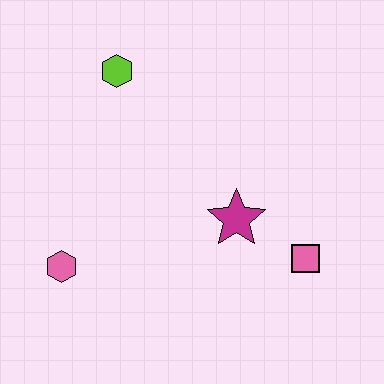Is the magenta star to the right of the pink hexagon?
Yes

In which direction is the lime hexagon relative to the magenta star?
The lime hexagon is above the magenta star.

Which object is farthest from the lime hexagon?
The pink square is farthest from the lime hexagon.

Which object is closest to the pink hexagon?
The magenta star is closest to the pink hexagon.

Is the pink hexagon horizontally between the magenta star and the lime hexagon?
No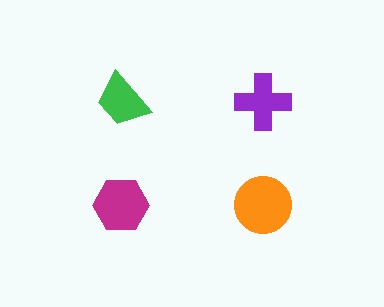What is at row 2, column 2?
An orange circle.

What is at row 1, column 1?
A green trapezoid.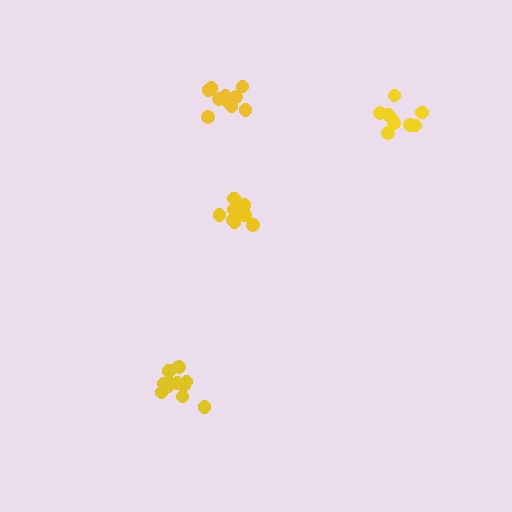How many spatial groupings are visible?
There are 4 spatial groupings.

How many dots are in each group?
Group 1: 9 dots, Group 2: 10 dots, Group 3: 11 dots, Group 4: 12 dots (42 total).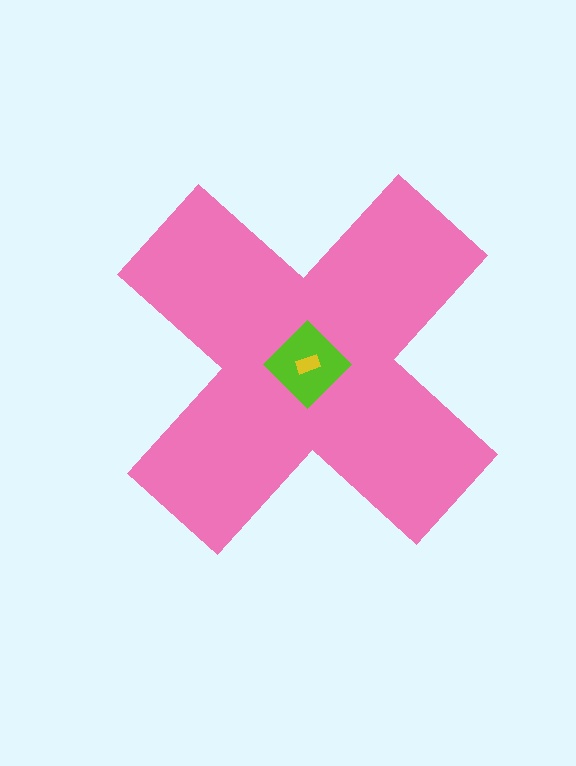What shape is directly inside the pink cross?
The lime diamond.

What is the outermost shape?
The pink cross.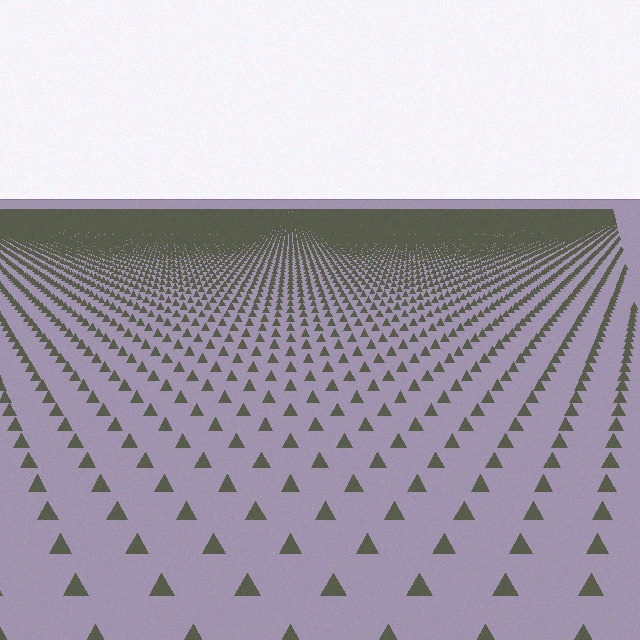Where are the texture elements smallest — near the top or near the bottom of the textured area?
Near the top.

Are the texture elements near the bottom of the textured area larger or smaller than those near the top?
Larger. Near the bottom, elements are closer to the viewer and appear at a bigger on-screen size.